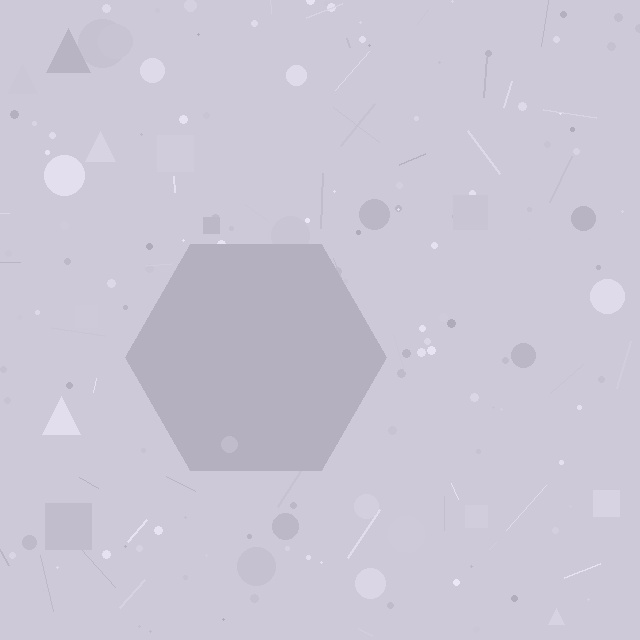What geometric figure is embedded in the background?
A hexagon is embedded in the background.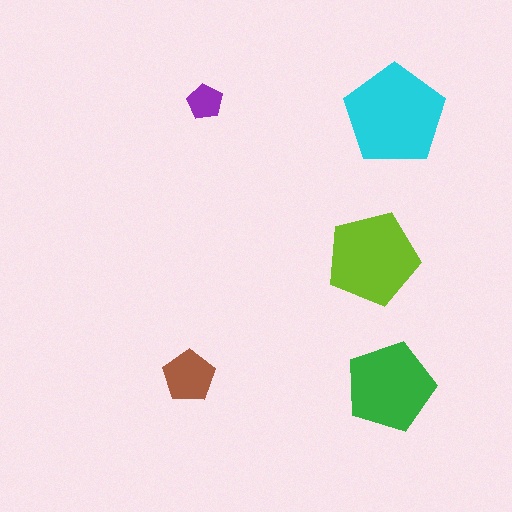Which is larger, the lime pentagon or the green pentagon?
The lime one.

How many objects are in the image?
There are 5 objects in the image.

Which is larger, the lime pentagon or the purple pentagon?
The lime one.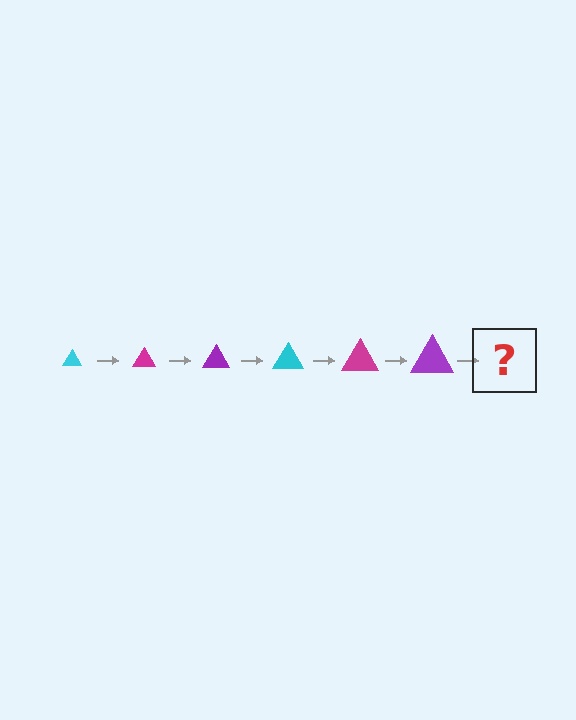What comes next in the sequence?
The next element should be a cyan triangle, larger than the previous one.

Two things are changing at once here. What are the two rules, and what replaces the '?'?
The two rules are that the triangle grows larger each step and the color cycles through cyan, magenta, and purple. The '?' should be a cyan triangle, larger than the previous one.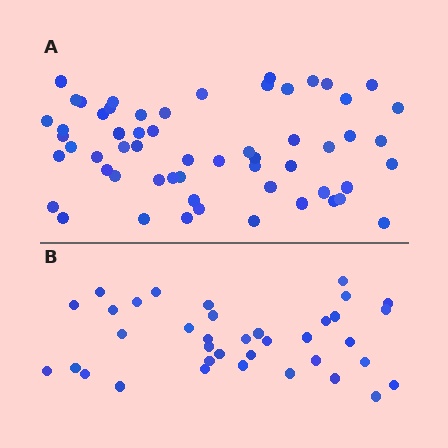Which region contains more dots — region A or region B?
Region A (the top region) has more dots.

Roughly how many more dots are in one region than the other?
Region A has approximately 20 more dots than region B.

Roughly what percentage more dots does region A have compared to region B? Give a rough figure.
About 55% more.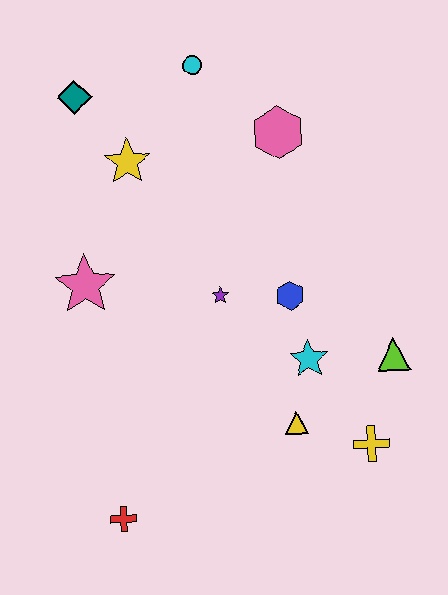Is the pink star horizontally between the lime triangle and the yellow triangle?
No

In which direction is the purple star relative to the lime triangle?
The purple star is to the left of the lime triangle.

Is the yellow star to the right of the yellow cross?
No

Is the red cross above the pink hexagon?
No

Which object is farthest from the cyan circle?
The red cross is farthest from the cyan circle.